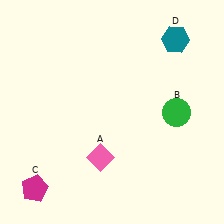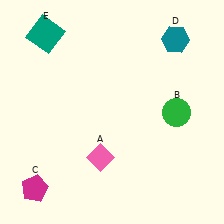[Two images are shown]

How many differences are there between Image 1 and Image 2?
There is 1 difference between the two images.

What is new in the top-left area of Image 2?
A teal square (E) was added in the top-left area of Image 2.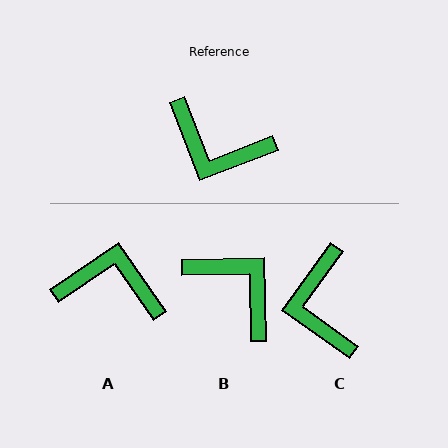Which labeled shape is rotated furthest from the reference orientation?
A, about 166 degrees away.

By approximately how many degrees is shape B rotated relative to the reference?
Approximately 160 degrees counter-clockwise.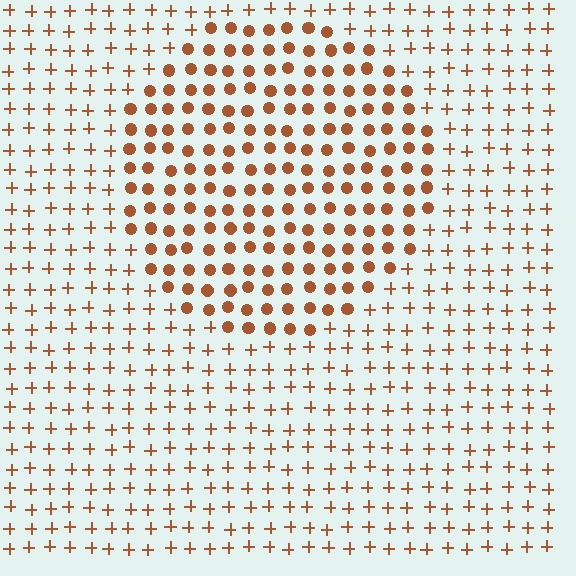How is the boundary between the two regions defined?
The boundary is defined by a change in element shape: circles inside vs. plus signs outside. All elements share the same color and spacing.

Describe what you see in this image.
The image is filled with small brown elements arranged in a uniform grid. A circle-shaped region contains circles, while the surrounding area contains plus signs. The boundary is defined purely by the change in element shape.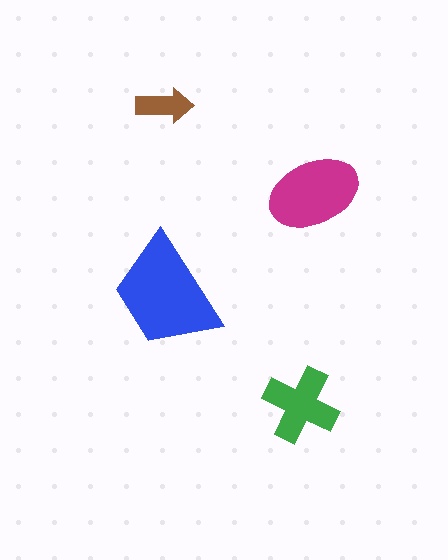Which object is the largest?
The blue trapezoid.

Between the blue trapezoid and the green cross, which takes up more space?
The blue trapezoid.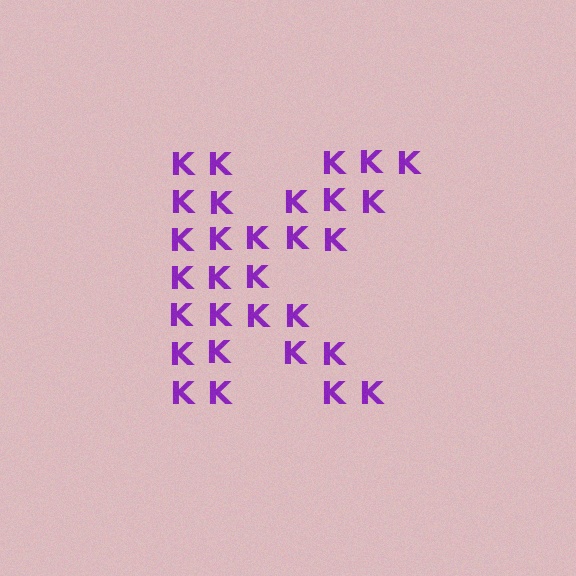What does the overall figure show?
The overall figure shows the letter K.